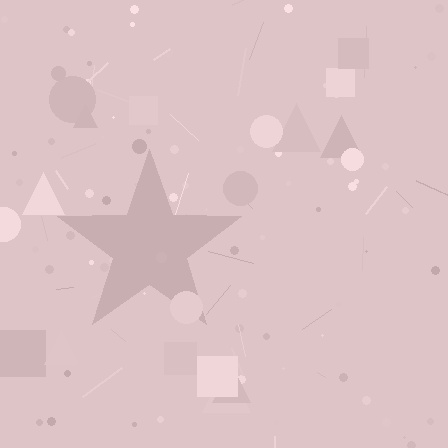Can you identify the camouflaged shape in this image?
The camouflaged shape is a star.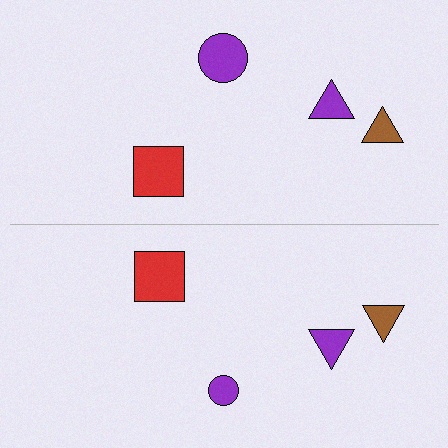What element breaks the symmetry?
The purple circle on the bottom side has a different size than its mirror counterpart.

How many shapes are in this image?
There are 8 shapes in this image.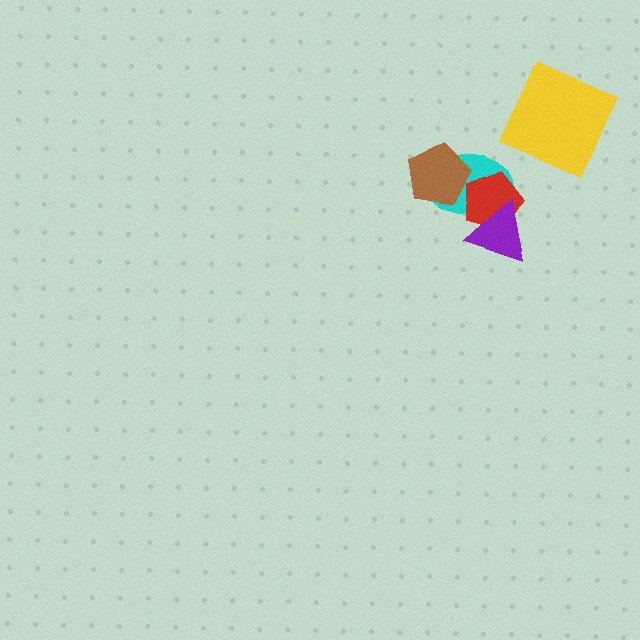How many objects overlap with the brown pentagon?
1 object overlaps with the brown pentagon.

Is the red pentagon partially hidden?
Yes, it is partially covered by another shape.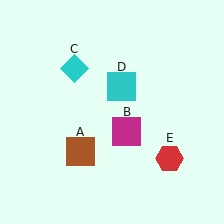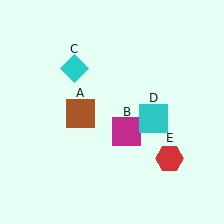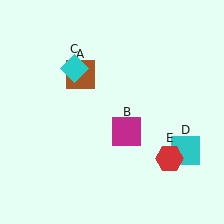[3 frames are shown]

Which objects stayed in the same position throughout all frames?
Magenta square (object B) and cyan diamond (object C) and red hexagon (object E) remained stationary.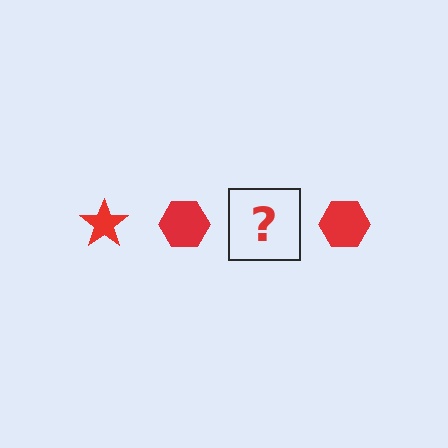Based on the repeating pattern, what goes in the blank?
The blank should be a red star.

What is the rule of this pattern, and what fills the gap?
The rule is that the pattern cycles through star, hexagon shapes in red. The gap should be filled with a red star.